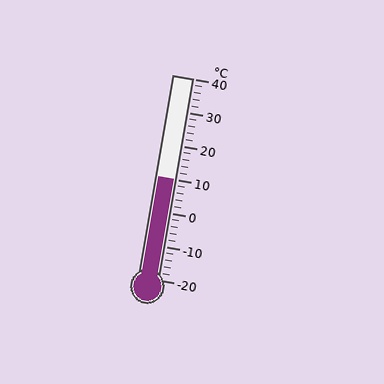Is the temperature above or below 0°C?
The temperature is above 0°C.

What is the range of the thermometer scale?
The thermometer scale ranges from -20°C to 40°C.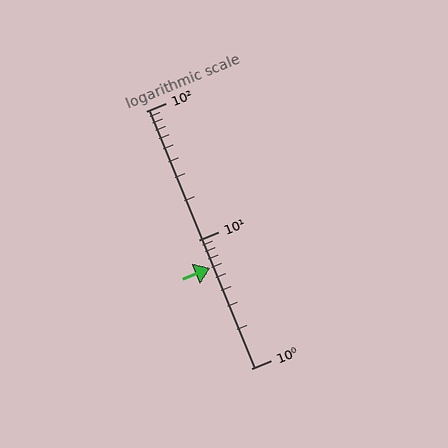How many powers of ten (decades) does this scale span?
The scale spans 2 decades, from 1 to 100.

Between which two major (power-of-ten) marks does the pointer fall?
The pointer is between 1 and 10.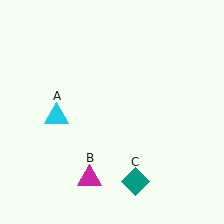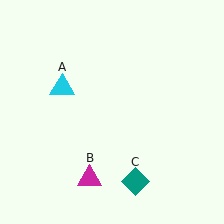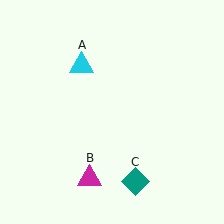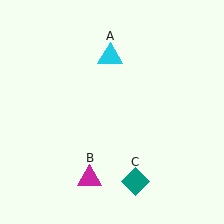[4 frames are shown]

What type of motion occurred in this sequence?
The cyan triangle (object A) rotated clockwise around the center of the scene.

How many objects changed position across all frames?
1 object changed position: cyan triangle (object A).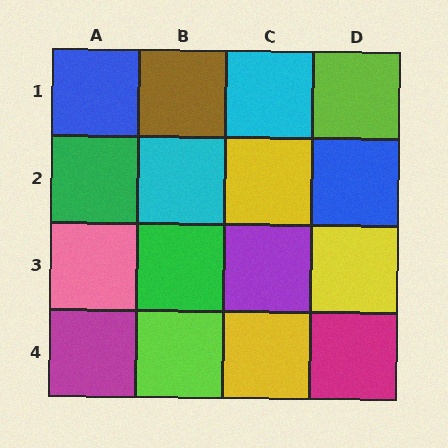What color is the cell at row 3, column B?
Green.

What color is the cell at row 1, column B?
Brown.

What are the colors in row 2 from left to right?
Green, cyan, yellow, blue.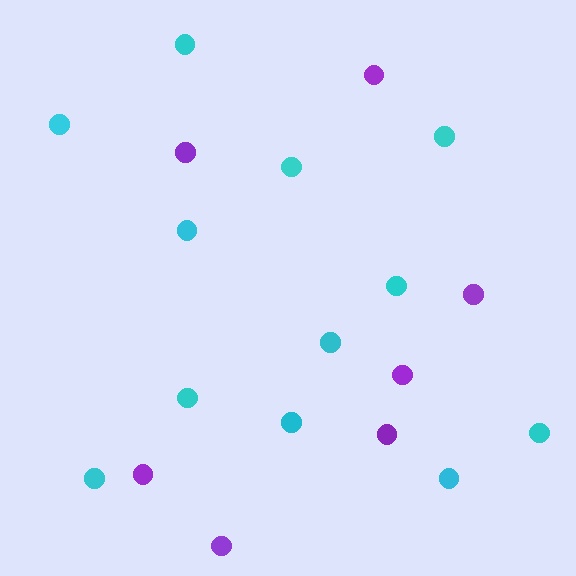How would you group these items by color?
There are 2 groups: one group of cyan circles (12) and one group of purple circles (7).